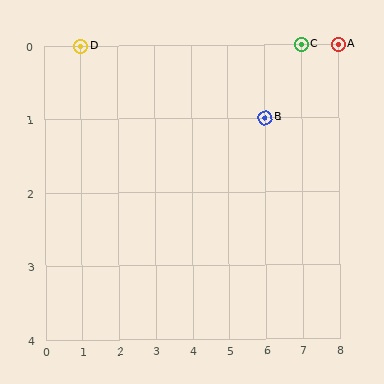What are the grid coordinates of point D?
Point D is at grid coordinates (1, 0).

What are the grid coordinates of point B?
Point B is at grid coordinates (6, 1).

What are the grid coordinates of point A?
Point A is at grid coordinates (8, 0).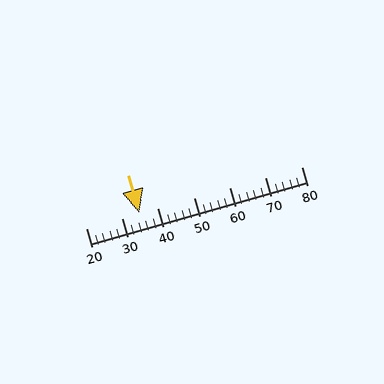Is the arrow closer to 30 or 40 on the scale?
The arrow is closer to 30.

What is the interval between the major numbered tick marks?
The major tick marks are spaced 10 units apart.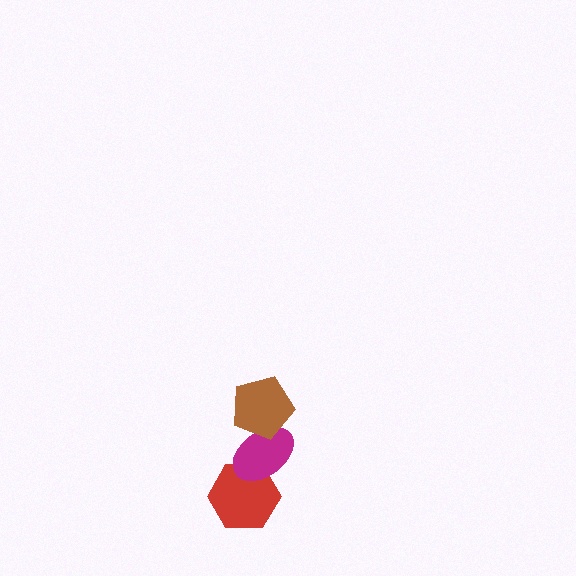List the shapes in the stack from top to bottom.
From top to bottom: the brown pentagon, the magenta ellipse, the red hexagon.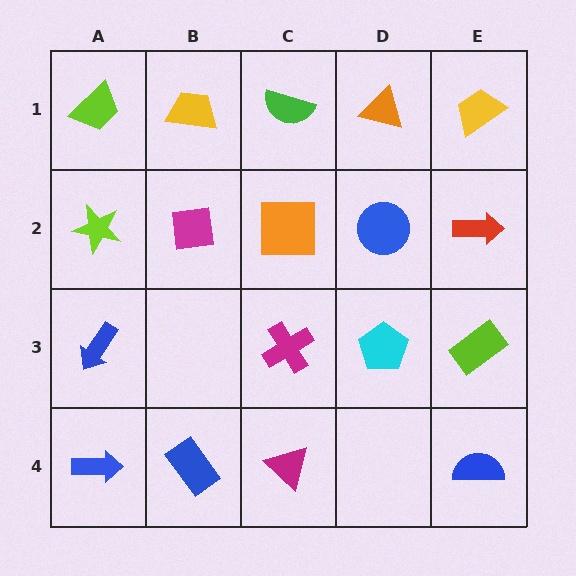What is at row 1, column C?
A green semicircle.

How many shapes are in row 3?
4 shapes.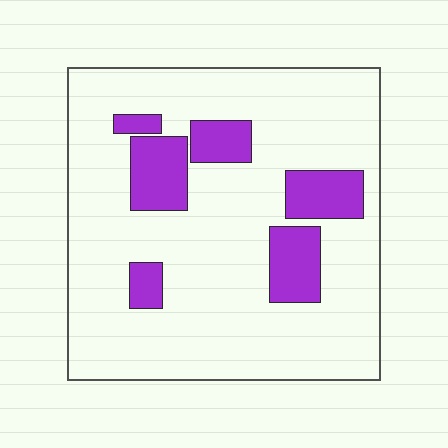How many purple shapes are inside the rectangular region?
6.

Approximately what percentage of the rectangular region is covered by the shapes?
Approximately 20%.